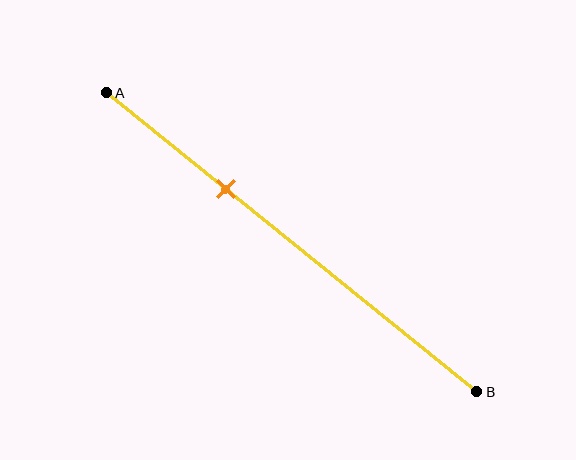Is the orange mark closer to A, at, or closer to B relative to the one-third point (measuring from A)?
The orange mark is approximately at the one-third point of segment AB.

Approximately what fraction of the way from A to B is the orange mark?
The orange mark is approximately 30% of the way from A to B.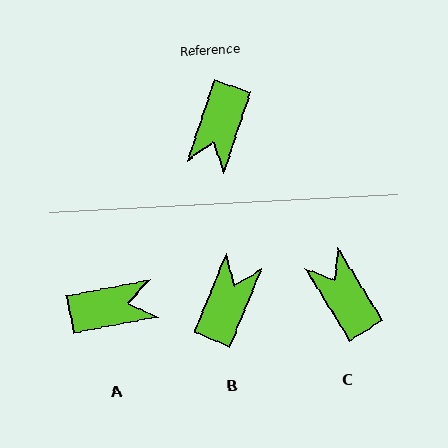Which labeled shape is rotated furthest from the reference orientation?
B, about 176 degrees away.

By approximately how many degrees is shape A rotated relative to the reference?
Approximately 120 degrees counter-clockwise.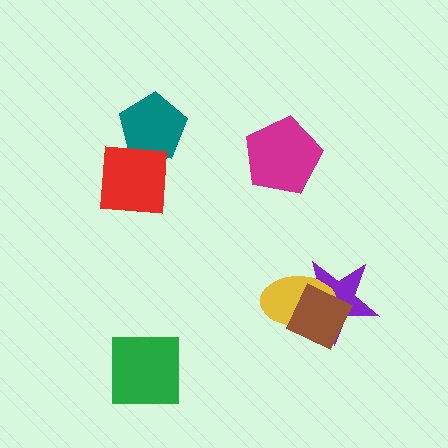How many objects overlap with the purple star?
2 objects overlap with the purple star.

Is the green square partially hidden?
No, no other shape covers it.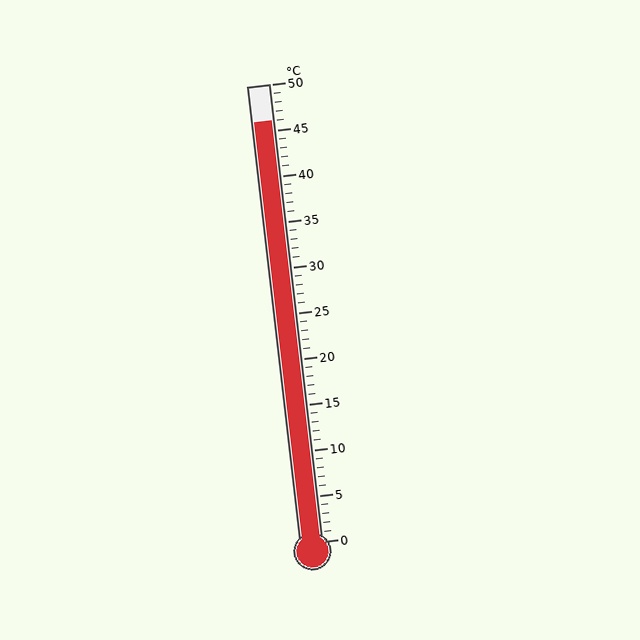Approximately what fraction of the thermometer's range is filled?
The thermometer is filled to approximately 90% of its range.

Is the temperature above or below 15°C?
The temperature is above 15°C.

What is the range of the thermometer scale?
The thermometer scale ranges from 0°C to 50°C.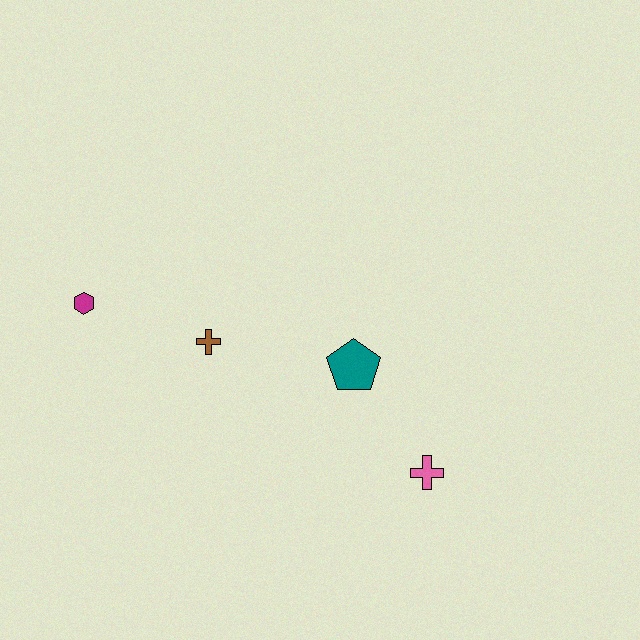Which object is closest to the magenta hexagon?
The brown cross is closest to the magenta hexagon.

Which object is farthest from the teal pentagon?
The magenta hexagon is farthest from the teal pentagon.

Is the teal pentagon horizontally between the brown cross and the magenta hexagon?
No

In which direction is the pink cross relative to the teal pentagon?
The pink cross is below the teal pentagon.